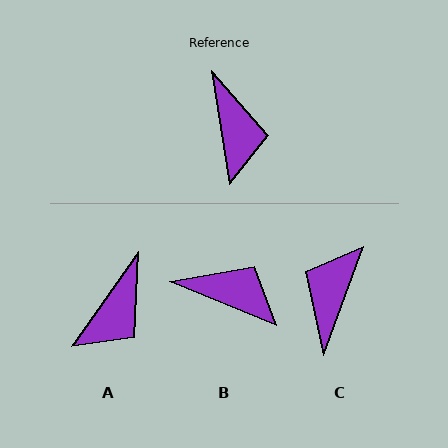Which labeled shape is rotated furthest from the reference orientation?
C, about 151 degrees away.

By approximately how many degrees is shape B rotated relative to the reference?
Approximately 59 degrees counter-clockwise.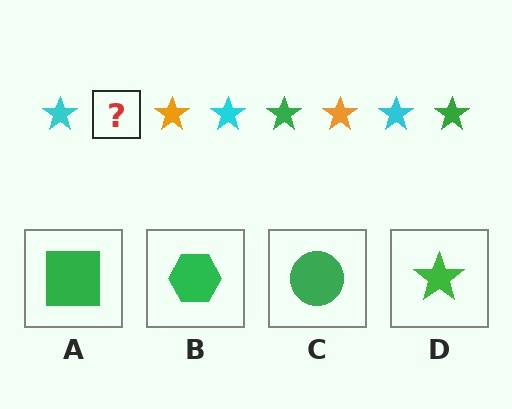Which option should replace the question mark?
Option D.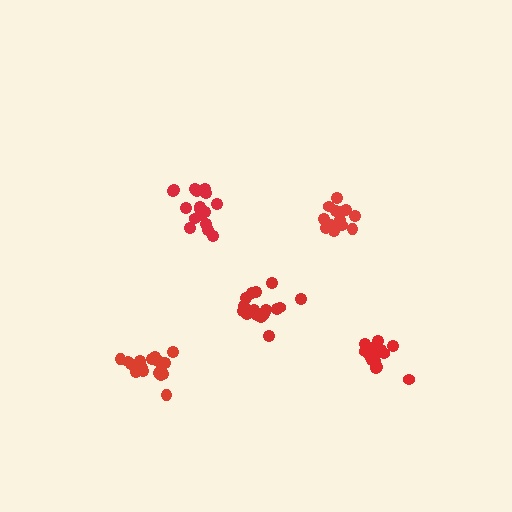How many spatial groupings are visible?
There are 5 spatial groupings.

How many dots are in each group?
Group 1: 14 dots, Group 2: 17 dots, Group 3: 15 dots, Group 4: 16 dots, Group 5: 19 dots (81 total).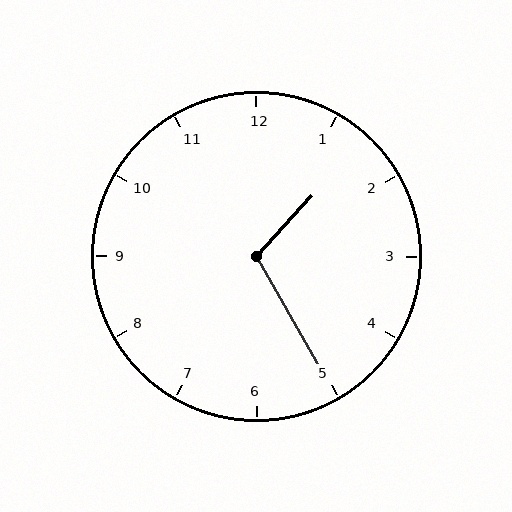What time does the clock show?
1:25.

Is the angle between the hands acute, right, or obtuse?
It is obtuse.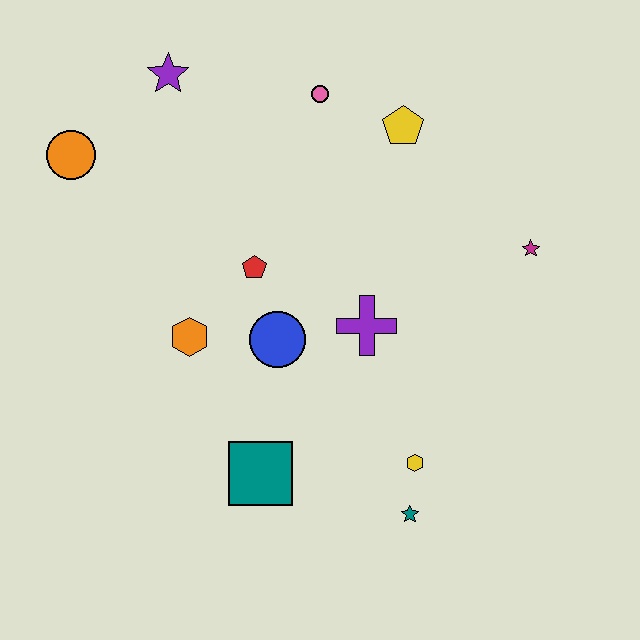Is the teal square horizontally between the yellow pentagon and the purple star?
Yes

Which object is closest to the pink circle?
The yellow pentagon is closest to the pink circle.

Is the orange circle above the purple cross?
Yes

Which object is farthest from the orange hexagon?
The magenta star is farthest from the orange hexagon.